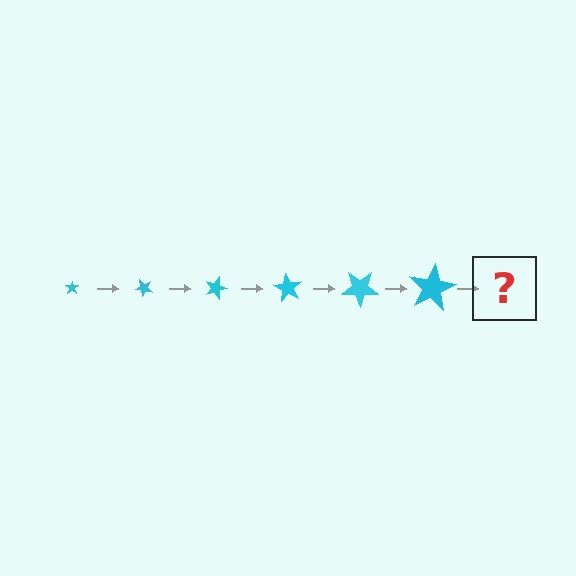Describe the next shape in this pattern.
It should be a star, larger than the previous one and rotated 270 degrees from the start.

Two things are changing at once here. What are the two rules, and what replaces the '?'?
The two rules are that the star grows larger each step and it rotates 45 degrees each step. The '?' should be a star, larger than the previous one and rotated 270 degrees from the start.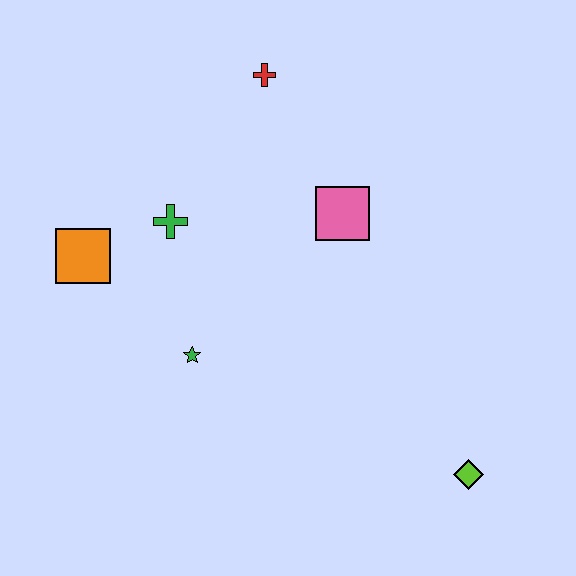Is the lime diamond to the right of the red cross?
Yes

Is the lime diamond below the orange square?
Yes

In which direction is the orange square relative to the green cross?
The orange square is to the left of the green cross.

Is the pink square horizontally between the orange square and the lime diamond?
Yes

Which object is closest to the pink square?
The red cross is closest to the pink square.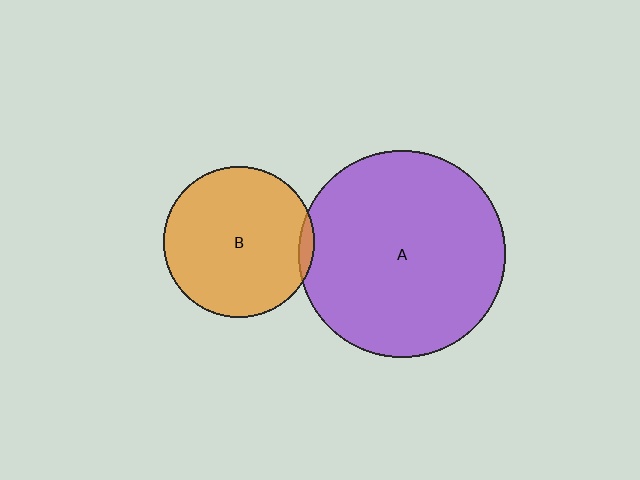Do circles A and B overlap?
Yes.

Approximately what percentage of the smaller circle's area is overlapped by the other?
Approximately 5%.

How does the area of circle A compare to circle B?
Approximately 1.9 times.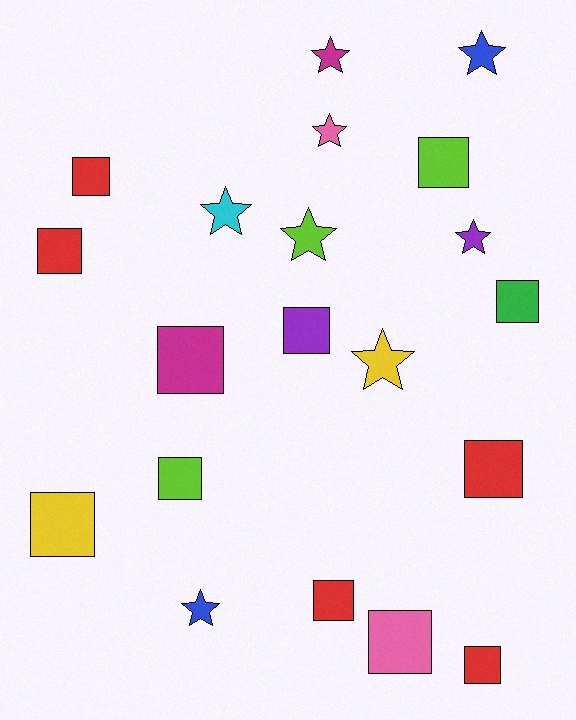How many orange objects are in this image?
There are no orange objects.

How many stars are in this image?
There are 8 stars.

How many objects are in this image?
There are 20 objects.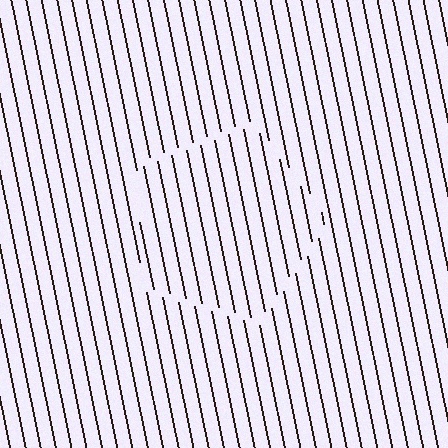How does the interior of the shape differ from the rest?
The interior of the shape contains the same grating, shifted by half a period — the contour is defined by the phase discontinuity where line-ends from the inner and outer gratings abut.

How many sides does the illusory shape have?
5 sides — the line-ends trace a pentagon.